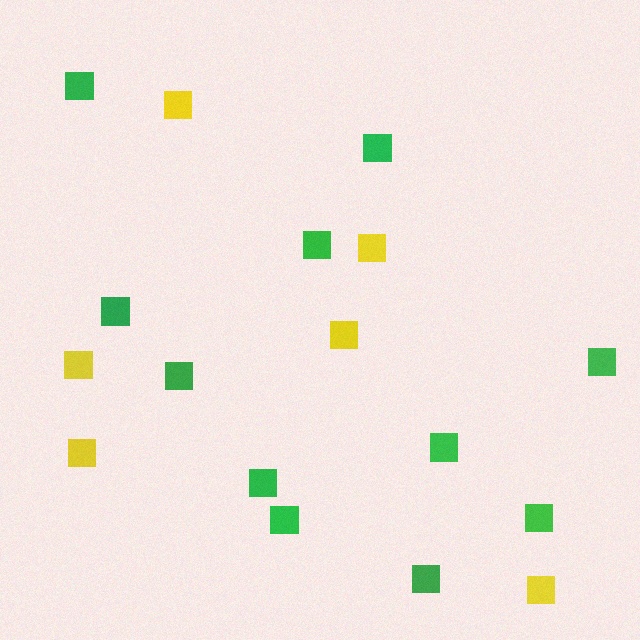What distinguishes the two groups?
There are 2 groups: one group of yellow squares (6) and one group of green squares (11).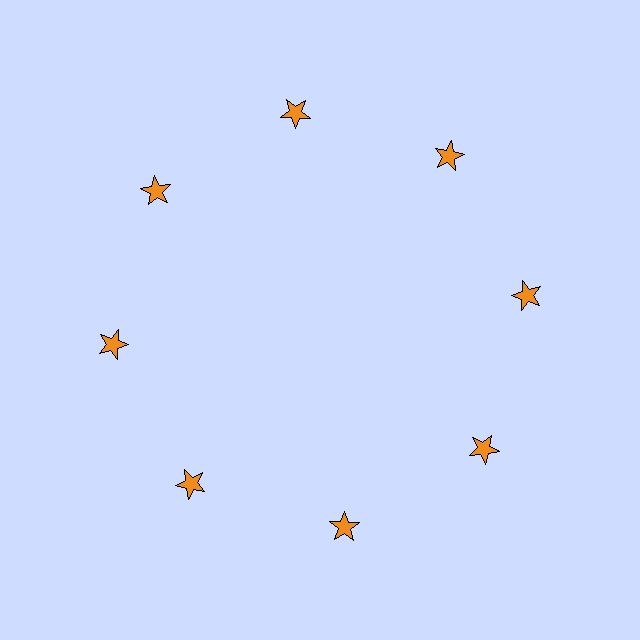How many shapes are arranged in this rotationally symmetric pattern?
There are 8 shapes, arranged in 8 groups of 1.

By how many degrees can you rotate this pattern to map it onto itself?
The pattern maps onto itself every 45 degrees of rotation.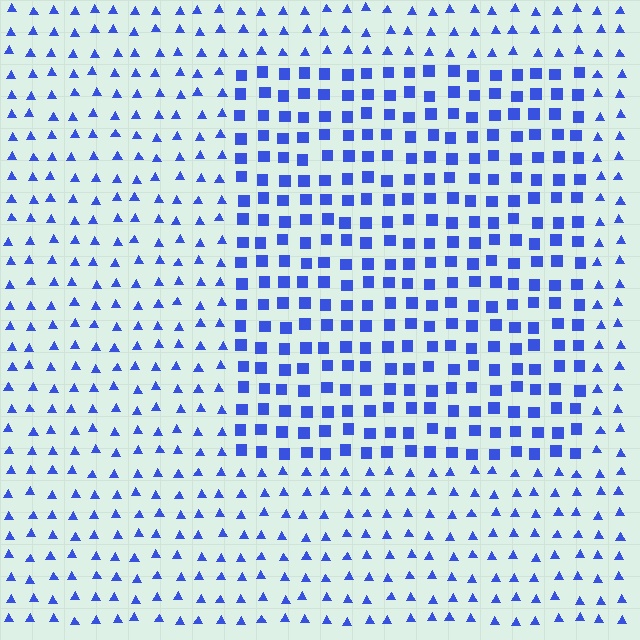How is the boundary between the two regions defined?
The boundary is defined by a change in element shape: squares inside vs. triangles outside. All elements share the same color and spacing.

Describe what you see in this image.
The image is filled with small blue elements arranged in a uniform grid. A rectangle-shaped region contains squares, while the surrounding area contains triangles. The boundary is defined purely by the change in element shape.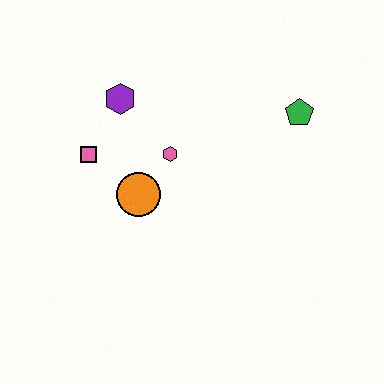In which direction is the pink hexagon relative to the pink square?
The pink hexagon is to the right of the pink square.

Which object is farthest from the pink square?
The green pentagon is farthest from the pink square.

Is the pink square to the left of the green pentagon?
Yes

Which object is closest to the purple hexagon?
The pink square is closest to the purple hexagon.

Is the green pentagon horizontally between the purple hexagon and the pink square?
No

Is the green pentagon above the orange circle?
Yes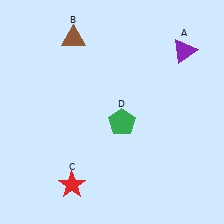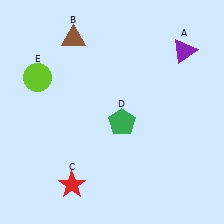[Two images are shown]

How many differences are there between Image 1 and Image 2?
There is 1 difference between the two images.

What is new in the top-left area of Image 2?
A lime circle (E) was added in the top-left area of Image 2.